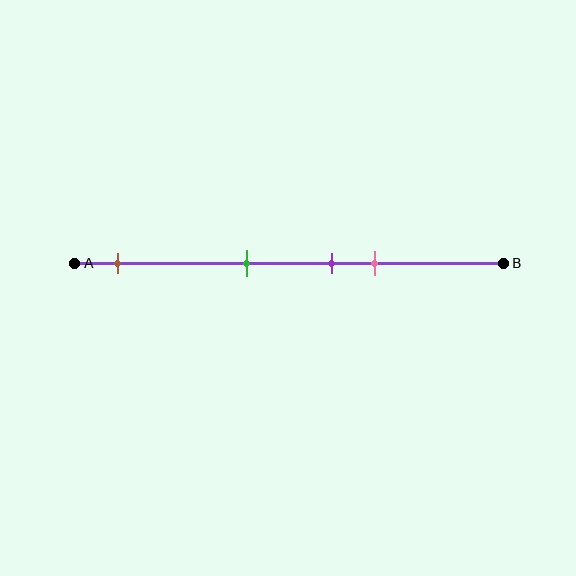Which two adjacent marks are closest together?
The purple and pink marks are the closest adjacent pair.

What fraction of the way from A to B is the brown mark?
The brown mark is approximately 10% (0.1) of the way from A to B.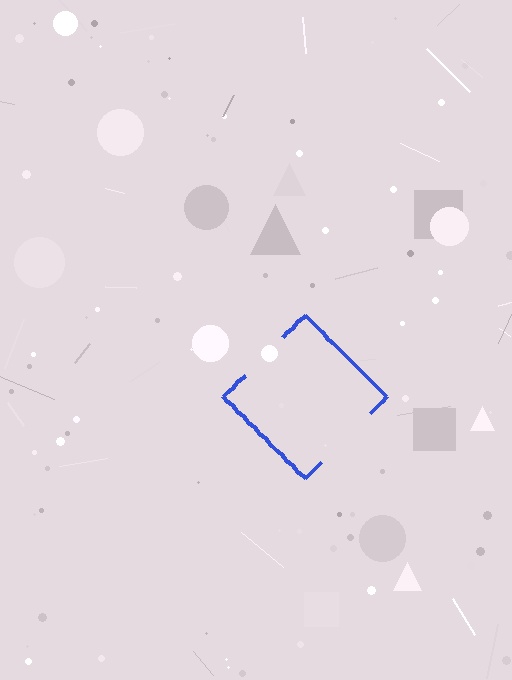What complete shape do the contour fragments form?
The contour fragments form a diamond.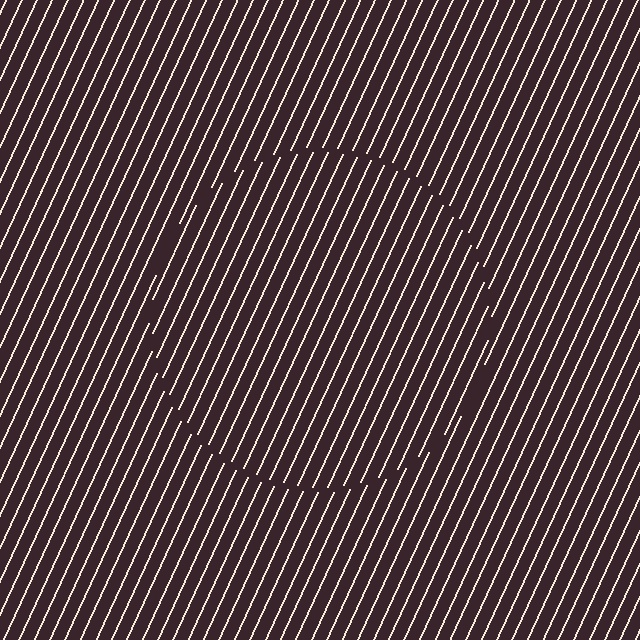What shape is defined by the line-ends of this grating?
An illusory circle. The interior of the shape contains the same grating, shifted by half a period — the contour is defined by the phase discontinuity where line-ends from the inner and outer gratings abut.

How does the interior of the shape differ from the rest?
The interior of the shape contains the same grating, shifted by half a period — the contour is defined by the phase discontinuity where line-ends from the inner and outer gratings abut.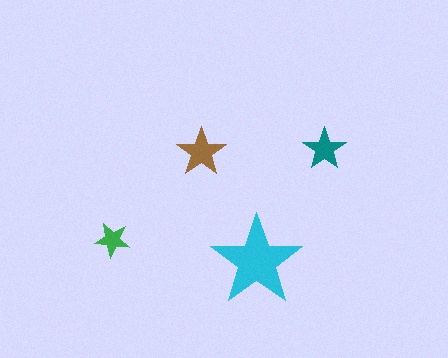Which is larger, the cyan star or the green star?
The cyan one.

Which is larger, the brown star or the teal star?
The brown one.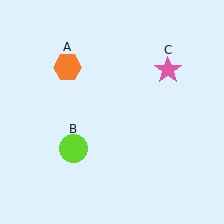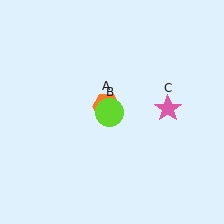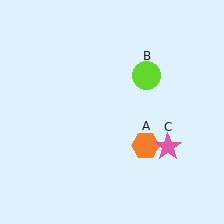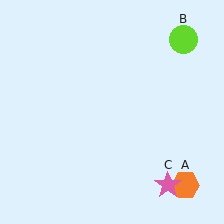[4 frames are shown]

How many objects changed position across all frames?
3 objects changed position: orange hexagon (object A), lime circle (object B), pink star (object C).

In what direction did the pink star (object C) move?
The pink star (object C) moved down.